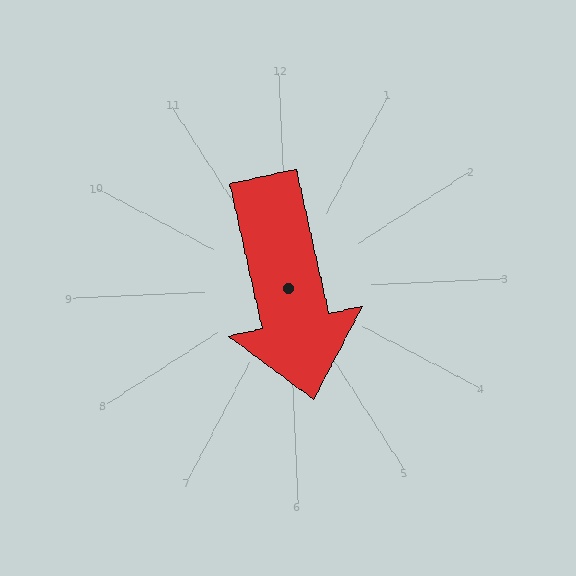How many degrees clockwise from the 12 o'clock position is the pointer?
Approximately 170 degrees.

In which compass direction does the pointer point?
South.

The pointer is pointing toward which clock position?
Roughly 6 o'clock.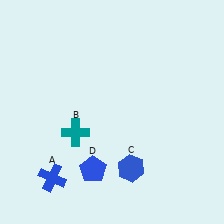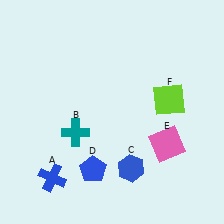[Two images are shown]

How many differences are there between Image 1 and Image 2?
There are 2 differences between the two images.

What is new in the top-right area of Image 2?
A lime square (F) was added in the top-right area of Image 2.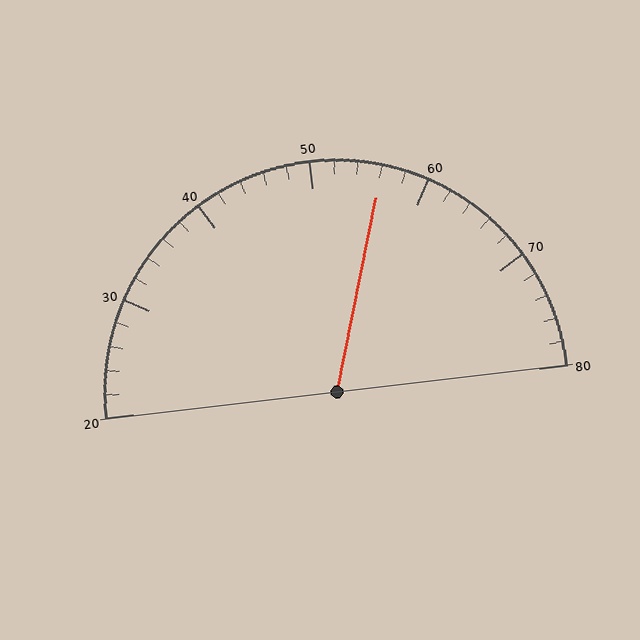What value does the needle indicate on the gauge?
The needle indicates approximately 56.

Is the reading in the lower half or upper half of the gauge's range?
The reading is in the upper half of the range (20 to 80).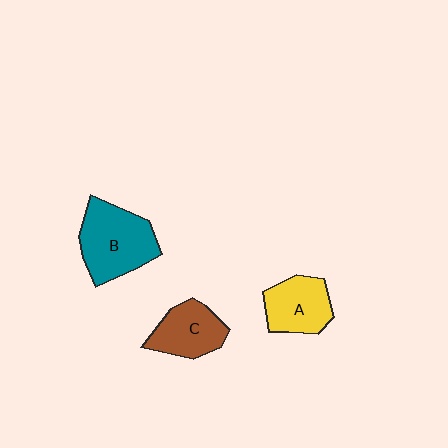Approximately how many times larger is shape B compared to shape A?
Approximately 1.4 times.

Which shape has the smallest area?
Shape C (brown).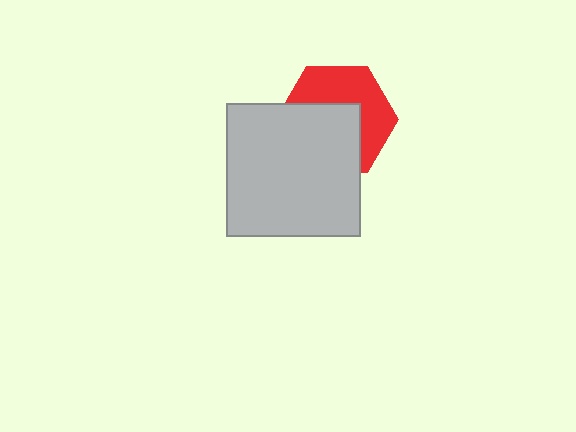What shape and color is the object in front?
The object in front is a light gray square.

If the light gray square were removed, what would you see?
You would see the complete red hexagon.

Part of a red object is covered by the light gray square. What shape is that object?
It is a hexagon.